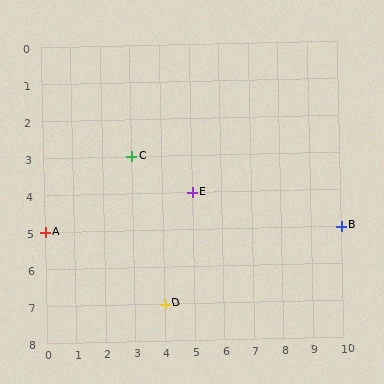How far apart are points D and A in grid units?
Points D and A are 4 columns and 2 rows apart (about 4.5 grid units diagonally).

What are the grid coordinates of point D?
Point D is at grid coordinates (4, 7).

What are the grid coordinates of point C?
Point C is at grid coordinates (3, 3).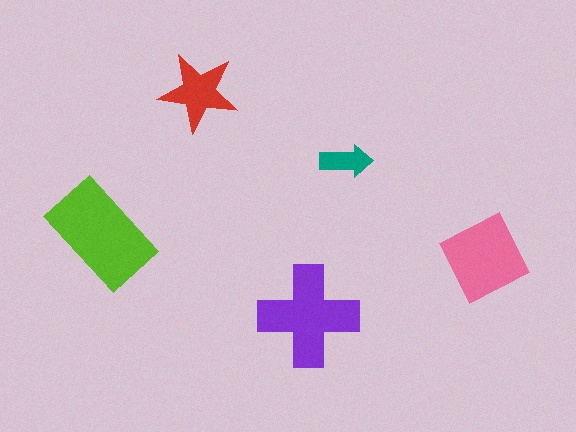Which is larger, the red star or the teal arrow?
The red star.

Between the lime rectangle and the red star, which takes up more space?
The lime rectangle.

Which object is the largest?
The lime rectangle.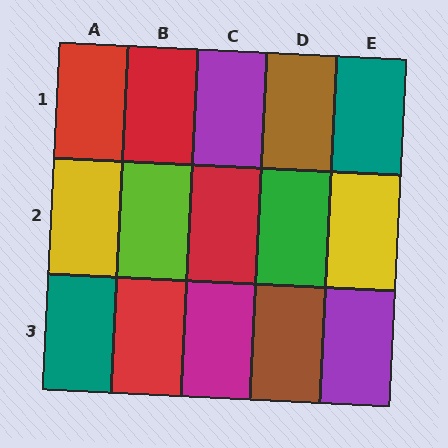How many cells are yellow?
2 cells are yellow.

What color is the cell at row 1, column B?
Red.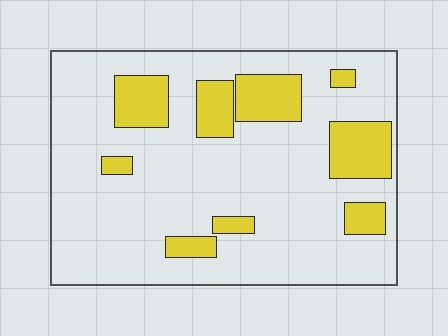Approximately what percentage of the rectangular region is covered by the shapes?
Approximately 20%.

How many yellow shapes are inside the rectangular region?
9.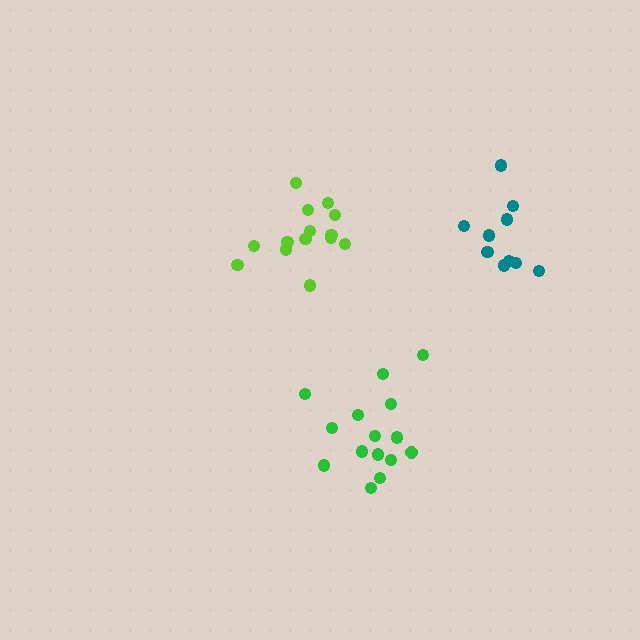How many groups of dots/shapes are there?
There are 3 groups.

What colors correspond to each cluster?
The clusters are colored: lime, green, teal.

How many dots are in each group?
Group 1: 14 dots, Group 2: 15 dots, Group 3: 10 dots (39 total).